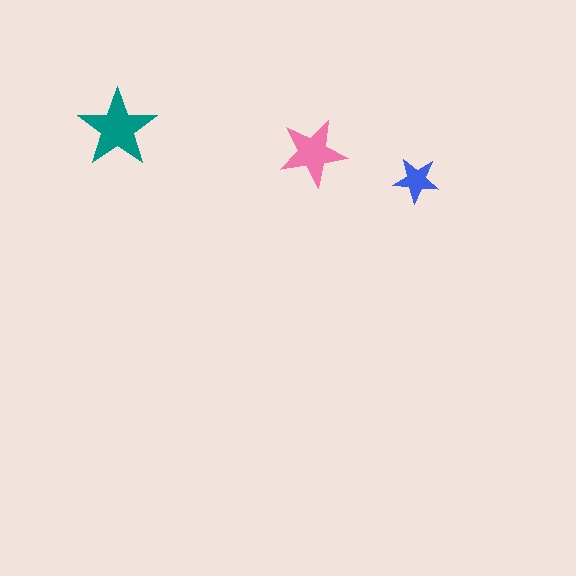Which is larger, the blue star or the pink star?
The pink one.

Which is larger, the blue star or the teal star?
The teal one.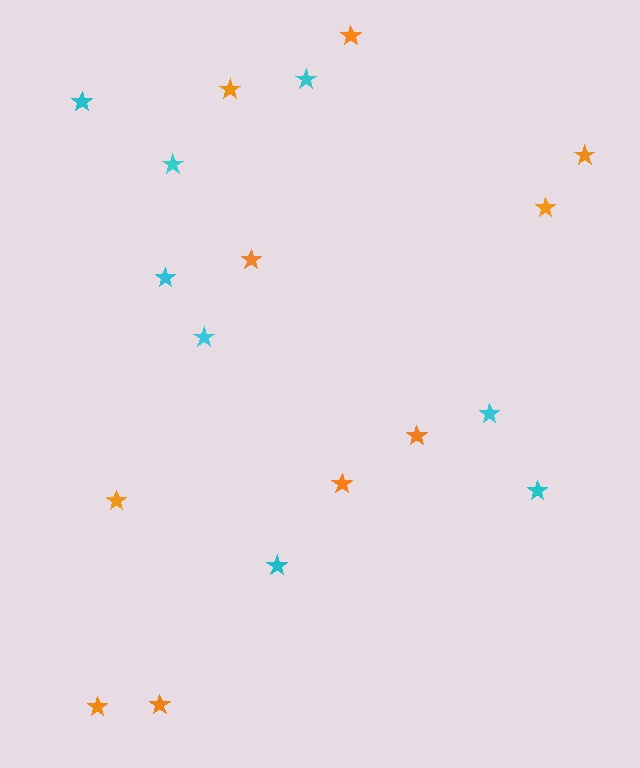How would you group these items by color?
There are 2 groups: one group of orange stars (10) and one group of cyan stars (8).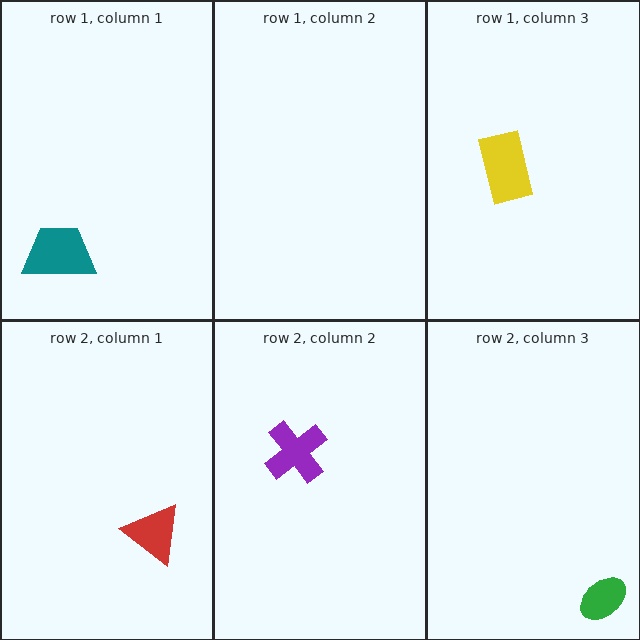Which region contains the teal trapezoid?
The row 1, column 1 region.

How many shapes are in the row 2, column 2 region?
1.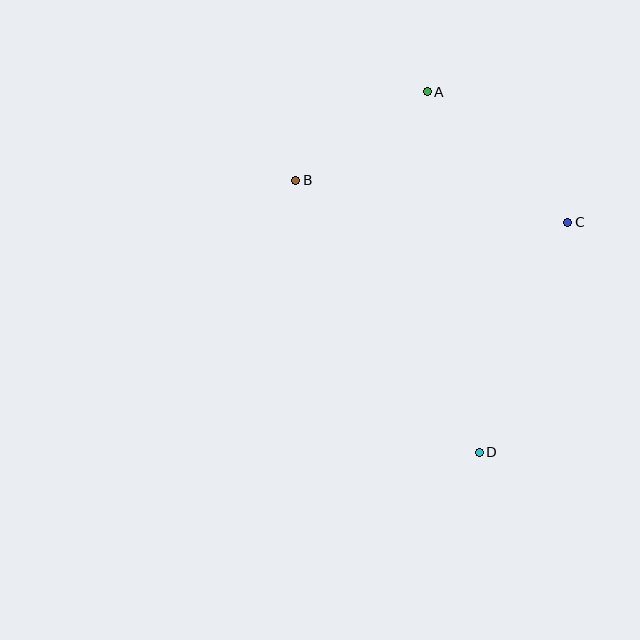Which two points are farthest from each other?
Points A and D are farthest from each other.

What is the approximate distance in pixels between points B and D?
The distance between B and D is approximately 328 pixels.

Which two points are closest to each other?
Points A and B are closest to each other.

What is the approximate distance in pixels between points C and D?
The distance between C and D is approximately 246 pixels.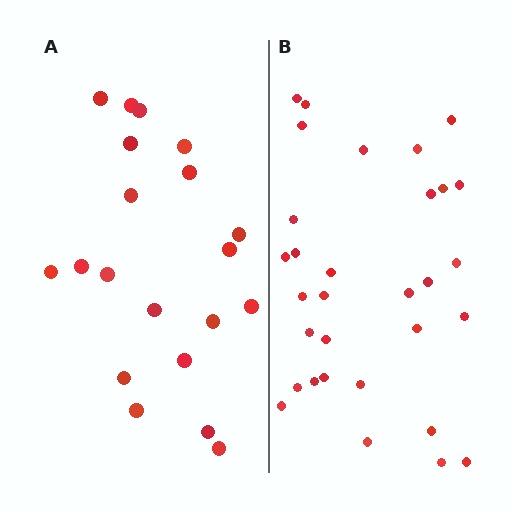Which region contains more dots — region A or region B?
Region B (the right region) has more dots.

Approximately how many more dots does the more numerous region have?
Region B has roughly 12 or so more dots than region A.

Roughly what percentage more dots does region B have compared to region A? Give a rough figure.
About 55% more.